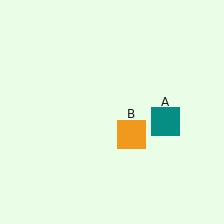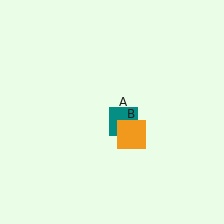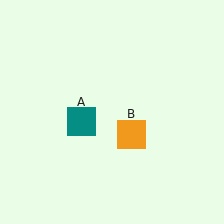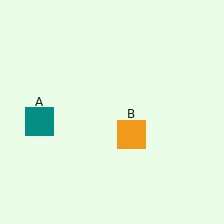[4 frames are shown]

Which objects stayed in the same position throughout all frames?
Orange square (object B) remained stationary.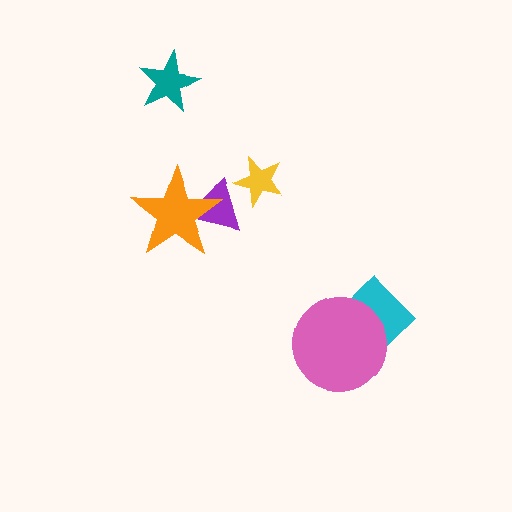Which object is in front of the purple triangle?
The orange star is in front of the purple triangle.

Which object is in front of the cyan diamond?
The pink circle is in front of the cyan diamond.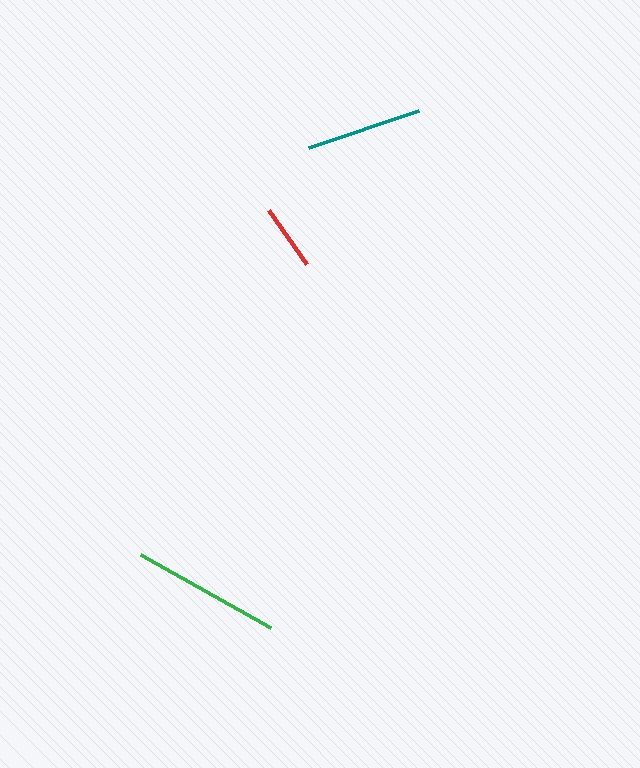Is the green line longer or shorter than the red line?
The green line is longer than the red line.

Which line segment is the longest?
The green line is the longest at approximately 149 pixels.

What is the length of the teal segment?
The teal segment is approximately 116 pixels long.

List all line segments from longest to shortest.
From longest to shortest: green, teal, red.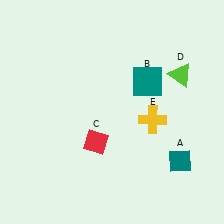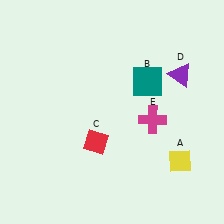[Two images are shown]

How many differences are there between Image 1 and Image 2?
There are 3 differences between the two images.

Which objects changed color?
A changed from teal to yellow. D changed from lime to purple. E changed from yellow to magenta.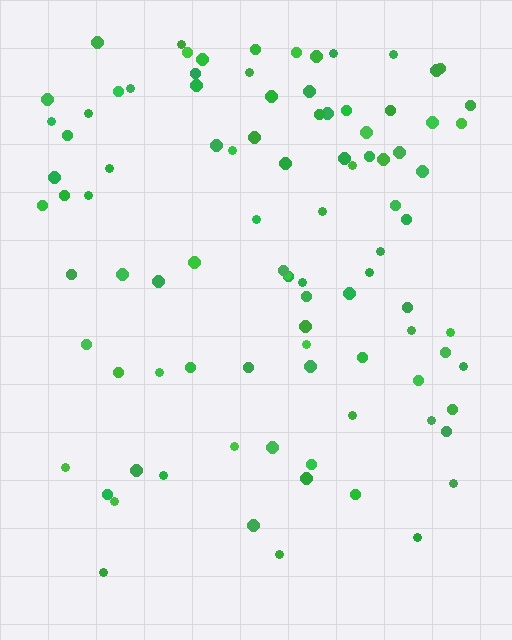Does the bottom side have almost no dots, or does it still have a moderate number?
Still a moderate number, just noticeably fewer than the top.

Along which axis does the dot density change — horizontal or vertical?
Vertical.